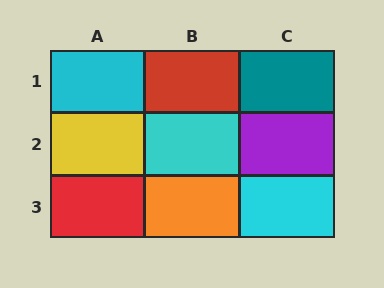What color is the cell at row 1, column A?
Cyan.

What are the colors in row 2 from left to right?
Yellow, cyan, purple.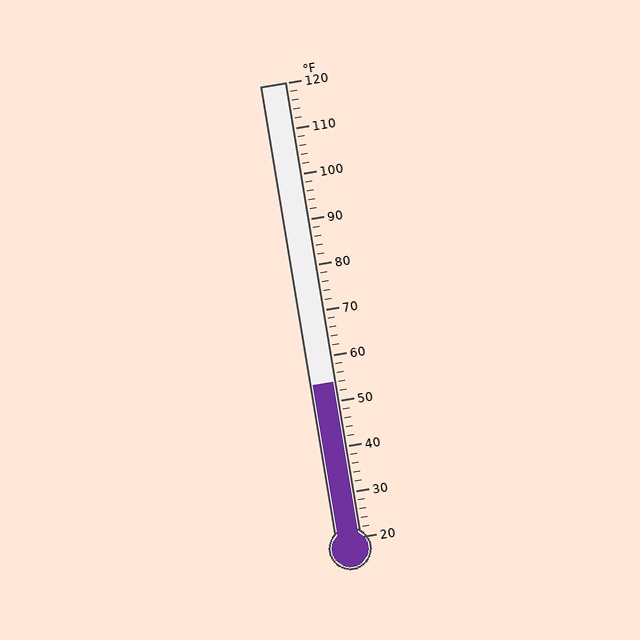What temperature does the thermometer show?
The thermometer shows approximately 54°F.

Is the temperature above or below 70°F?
The temperature is below 70°F.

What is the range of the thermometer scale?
The thermometer scale ranges from 20°F to 120°F.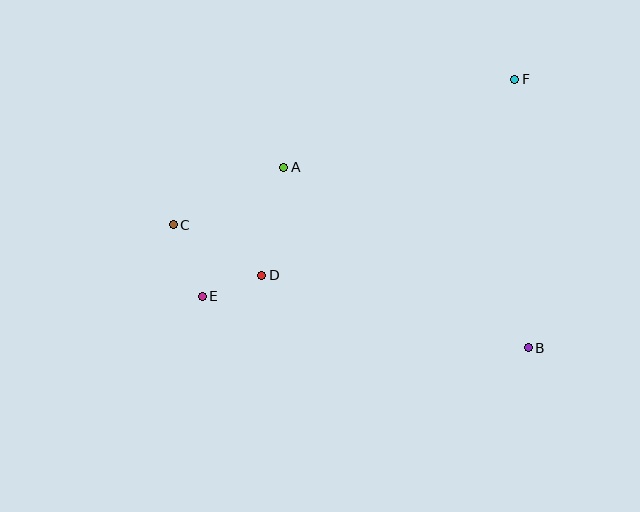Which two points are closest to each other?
Points D and E are closest to each other.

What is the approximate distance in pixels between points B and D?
The distance between B and D is approximately 276 pixels.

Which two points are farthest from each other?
Points E and F are farthest from each other.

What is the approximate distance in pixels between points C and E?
The distance between C and E is approximately 77 pixels.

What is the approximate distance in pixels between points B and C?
The distance between B and C is approximately 376 pixels.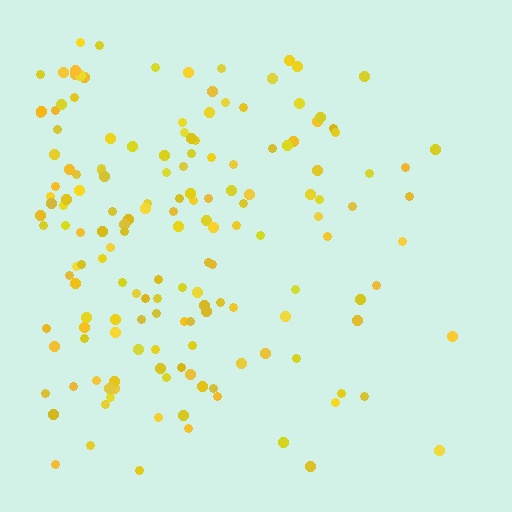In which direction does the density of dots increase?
From right to left, with the left side densest.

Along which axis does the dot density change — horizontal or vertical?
Horizontal.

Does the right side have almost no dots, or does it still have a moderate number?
Still a moderate number, just noticeably fewer than the left.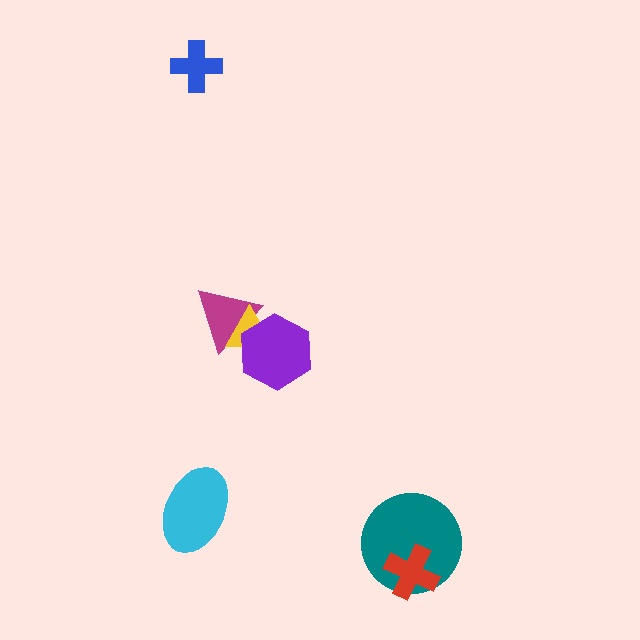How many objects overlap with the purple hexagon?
2 objects overlap with the purple hexagon.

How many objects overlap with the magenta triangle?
2 objects overlap with the magenta triangle.